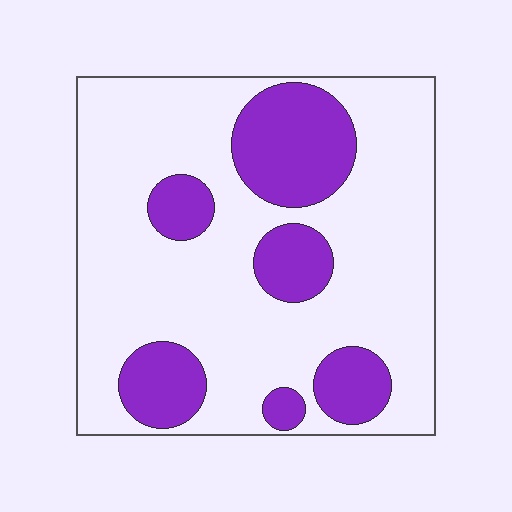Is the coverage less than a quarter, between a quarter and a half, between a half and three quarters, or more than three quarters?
Between a quarter and a half.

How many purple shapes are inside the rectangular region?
6.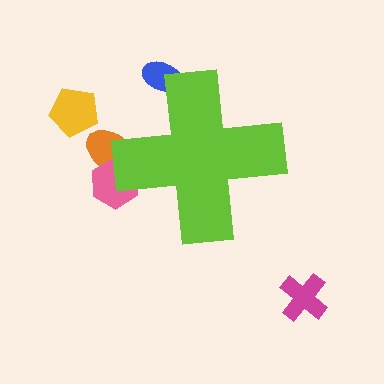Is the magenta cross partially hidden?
No, the magenta cross is fully visible.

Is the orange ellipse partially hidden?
Yes, the orange ellipse is partially hidden behind the lime cross.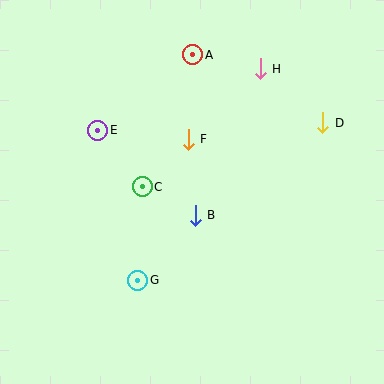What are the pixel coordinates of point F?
Point F is at (188, 139).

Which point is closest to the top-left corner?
Point E is closest to the top-left corner.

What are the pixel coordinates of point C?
Point C is at (142, 187).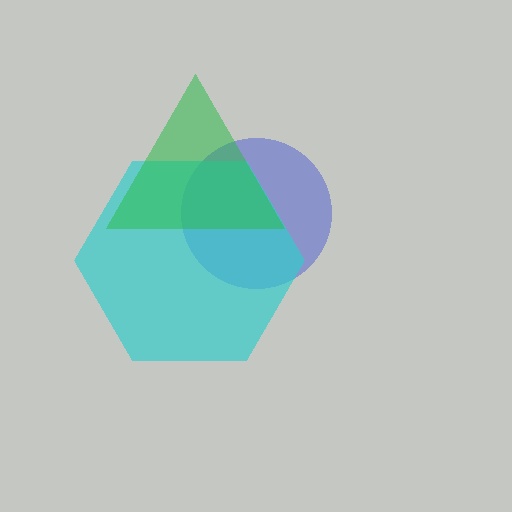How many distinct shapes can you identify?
There are 3 distinct shapes: a blue circle, a cyan hexagon, a green triangle.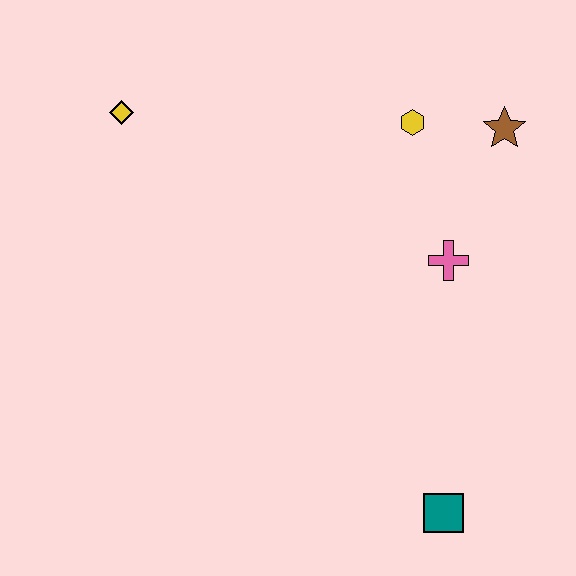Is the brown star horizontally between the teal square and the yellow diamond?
No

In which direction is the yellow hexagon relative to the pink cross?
The yellow hexagon is above the pink cross.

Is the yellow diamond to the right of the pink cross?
No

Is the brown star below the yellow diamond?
Yes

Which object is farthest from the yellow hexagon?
The teal square is farthest from the yellow hexagon.